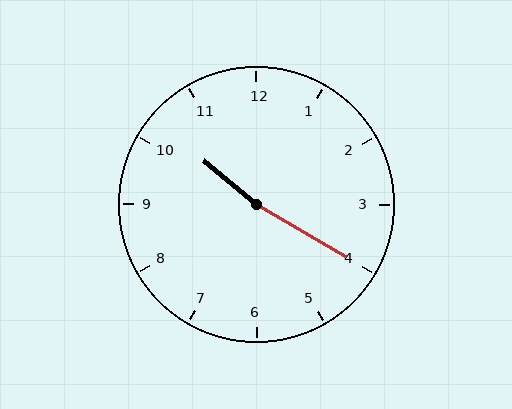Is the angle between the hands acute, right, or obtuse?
It is obtuse.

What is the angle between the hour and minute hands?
Approximately 170 degrees.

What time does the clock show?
10:20.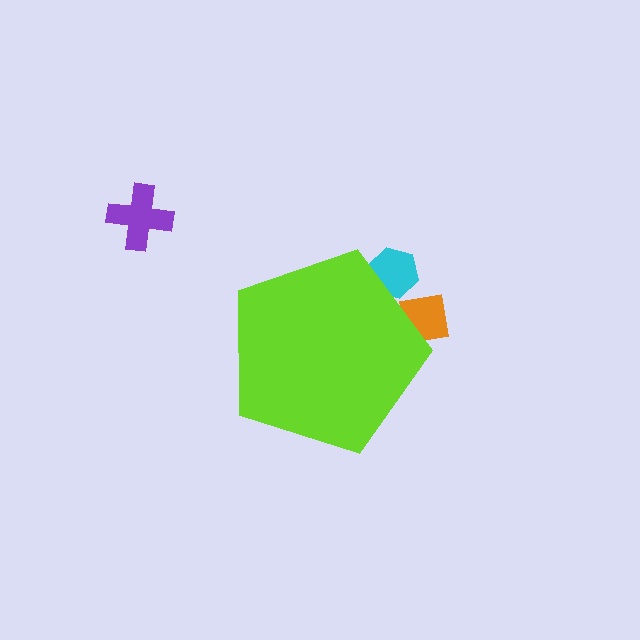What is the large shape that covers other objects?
A lime pentagon.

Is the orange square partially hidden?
Yes, the orange square is partially hidden behind the lime pentagon.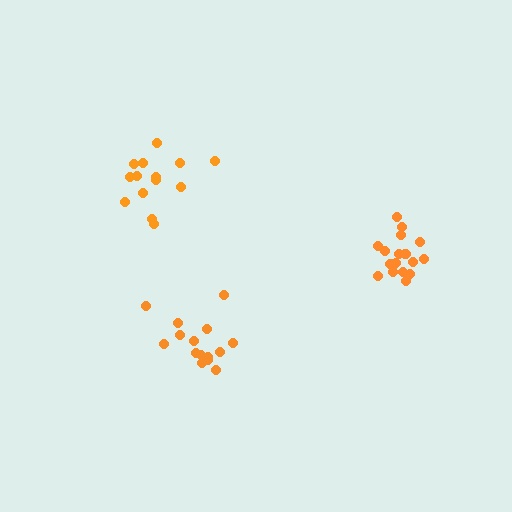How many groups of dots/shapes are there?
There are 3 groups.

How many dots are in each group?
Group 1: 15 dots, Group 2: 19 dots, Group 3: 14 dots (48 total).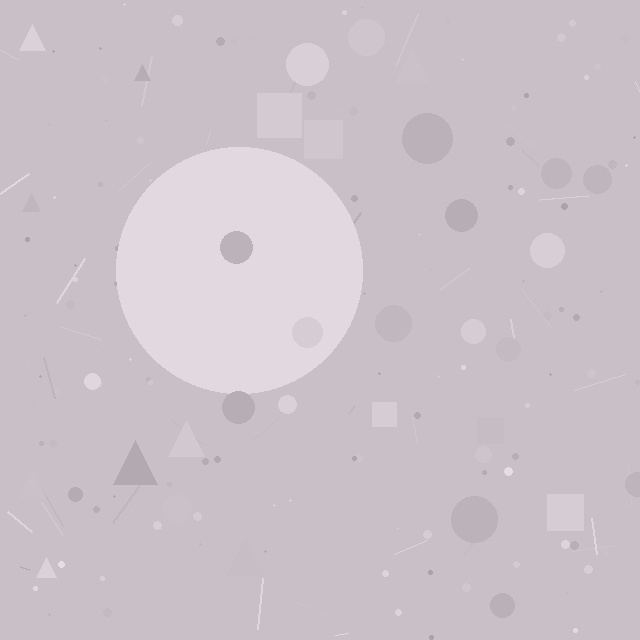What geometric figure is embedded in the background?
A circle is embedded in the background.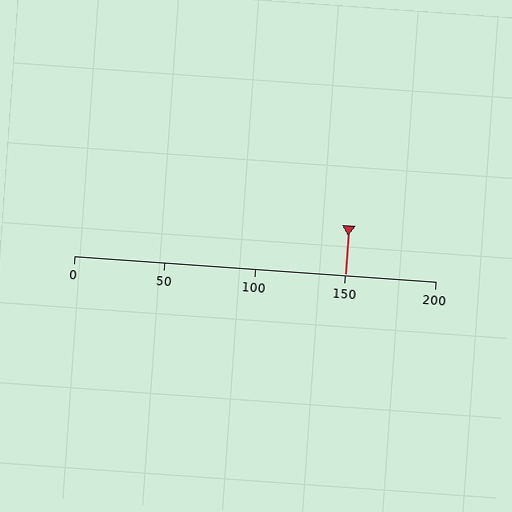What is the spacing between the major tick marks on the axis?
The major ticks are spaced 50 apart.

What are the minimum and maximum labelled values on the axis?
The axis runs from 0 to 200.